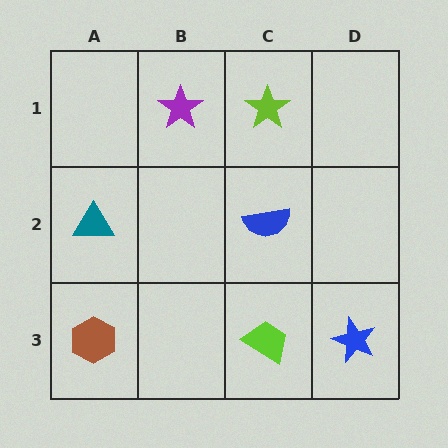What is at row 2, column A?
A teal triangle.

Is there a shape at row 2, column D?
No, that cell is empty.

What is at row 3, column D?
A blue star.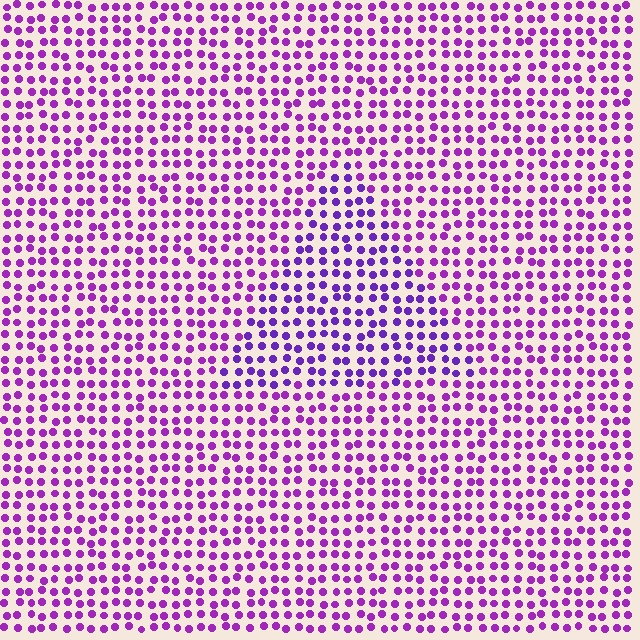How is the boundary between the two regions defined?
The boundary is defined purely by a slight shift in hue (about 23 degrees). Spacing, size, and orientation are identical on both sides.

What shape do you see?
I see a triangle.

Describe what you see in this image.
The image is filled with small purple elements in a uniform arrangement. A triangle-shaped region is visible where the elements are tinted to a slightly different hue, forming a subtle color boundary.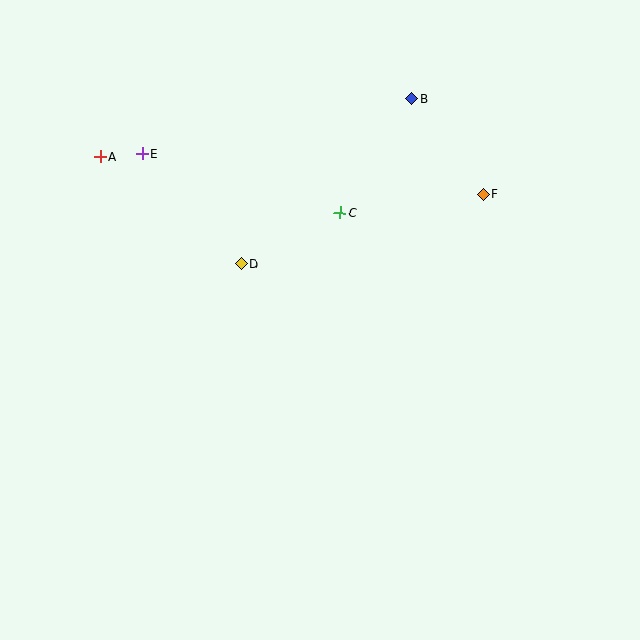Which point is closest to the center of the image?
Point D at (242, 264) is closest to the center.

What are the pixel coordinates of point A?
Point A is at (100, 157).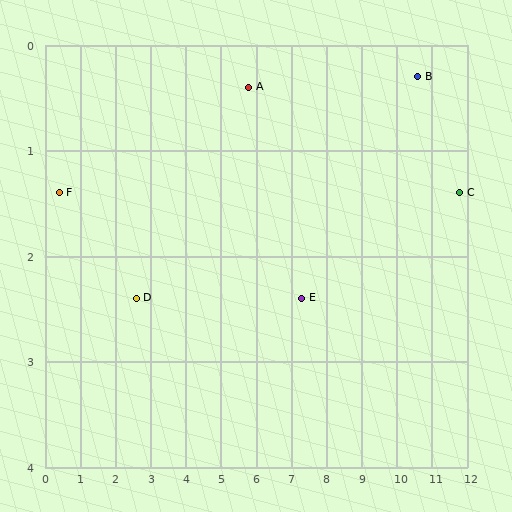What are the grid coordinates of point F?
Point F is at approximately (0.4, 1.4).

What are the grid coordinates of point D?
Point D is at approximately (2.6, 2.4).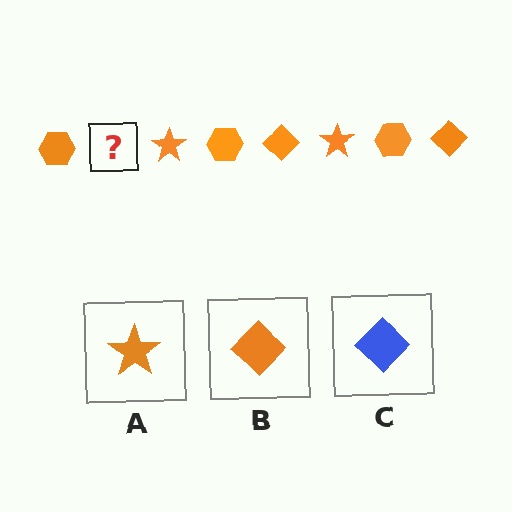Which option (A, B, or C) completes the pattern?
B.